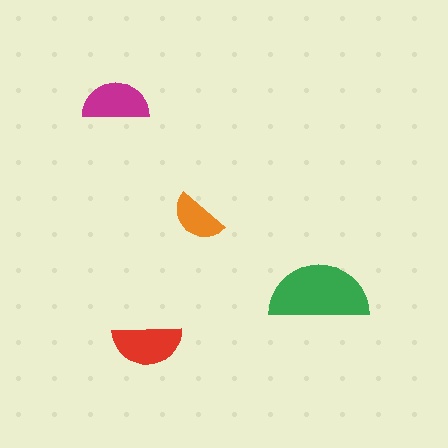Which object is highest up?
The magenta semicircle is topmost.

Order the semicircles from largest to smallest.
the green one, the red one, the magenta one, the orange one.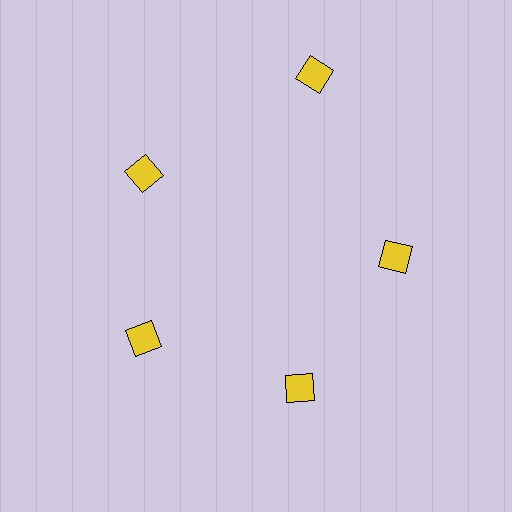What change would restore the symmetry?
The symmetry would be restored by moving it inward, back onto the ring so that all 5 diamonds sit at equal angles and equal distance from the center.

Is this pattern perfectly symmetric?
No. The 5 yellow diamonds are arranged in a ring, but one element near the 1 o'clock position is pushed outward from the center, breaking the 5-fold rotational symmetry.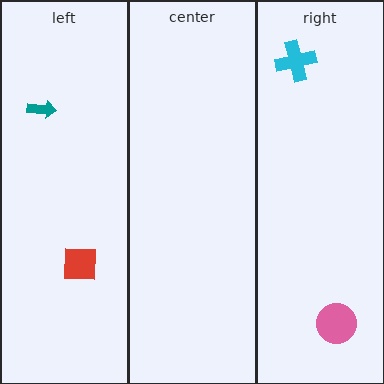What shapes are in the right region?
The cyan cross, the pink circle.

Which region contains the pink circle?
The right region.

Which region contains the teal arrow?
The left region.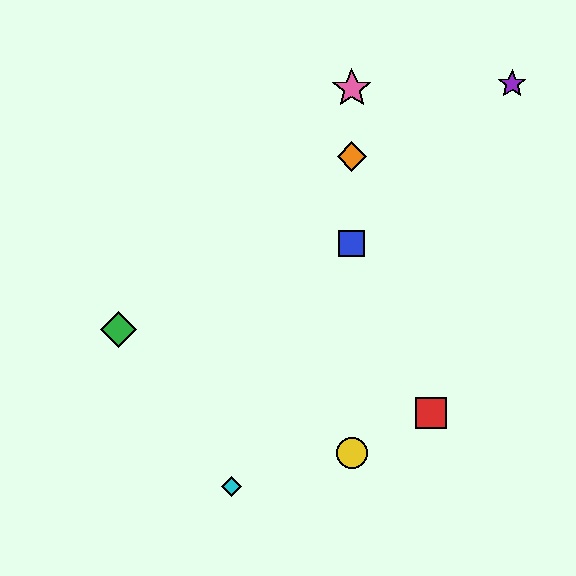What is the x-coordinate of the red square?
The red square is at x≈431.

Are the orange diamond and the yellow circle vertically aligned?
Yes, both are at x≈352.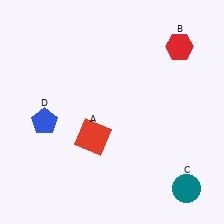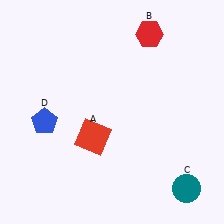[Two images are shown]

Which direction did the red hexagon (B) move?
The red hexagon (B) moved left.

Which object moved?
The red hexagon (B) moved left.